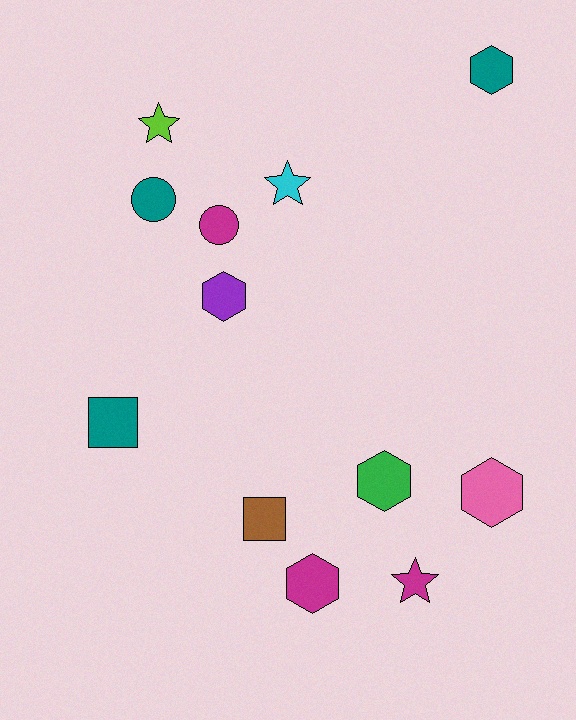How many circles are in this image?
There are 2 circles.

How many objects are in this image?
There are 12 objects.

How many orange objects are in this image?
There are no orange objects.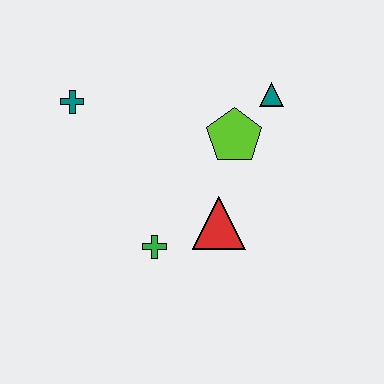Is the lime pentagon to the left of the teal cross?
No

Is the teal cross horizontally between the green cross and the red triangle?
No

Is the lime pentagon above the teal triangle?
No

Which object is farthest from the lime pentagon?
The teal cross is farthest from the lime pentagon.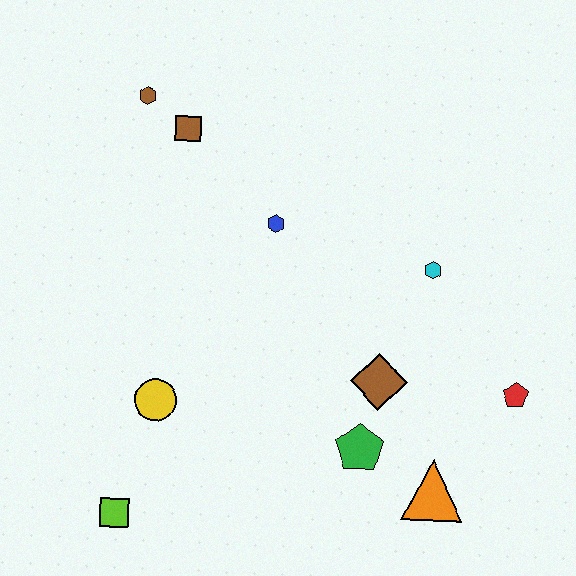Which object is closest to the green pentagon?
The brown diamond is closest to the green pentagon.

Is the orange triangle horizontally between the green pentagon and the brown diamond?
No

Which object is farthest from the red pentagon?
The brown hexagon is farthest from the red pentagon.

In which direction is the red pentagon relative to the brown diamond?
The red pentagon is to the right of the brown diamond.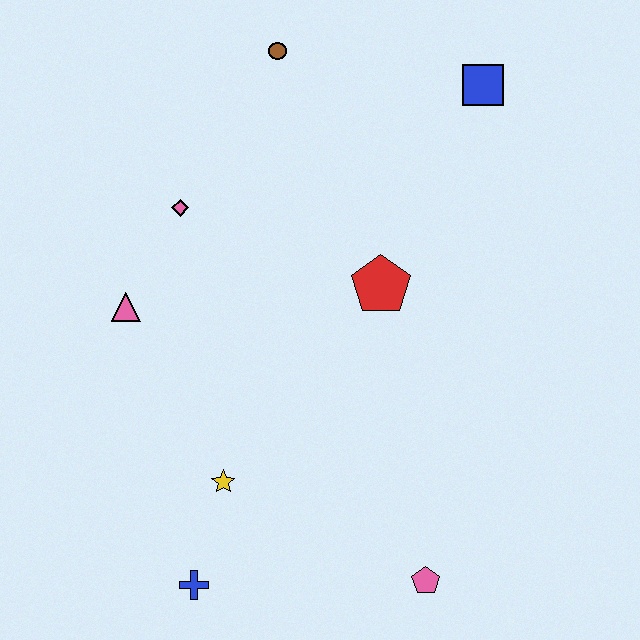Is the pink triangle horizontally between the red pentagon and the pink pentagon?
No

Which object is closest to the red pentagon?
The pink diamond is closest to the red pentagon.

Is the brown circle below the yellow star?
No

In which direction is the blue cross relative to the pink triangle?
The blue cross is below the pink triangle.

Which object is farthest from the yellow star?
The blue square is farthest from the yellow star.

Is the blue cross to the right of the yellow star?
No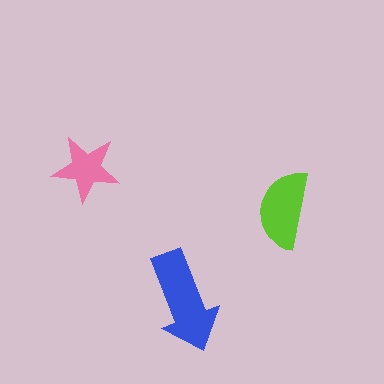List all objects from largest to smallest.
The blue arrow, the lime semicircle, the pink star.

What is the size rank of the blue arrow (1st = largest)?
1st.